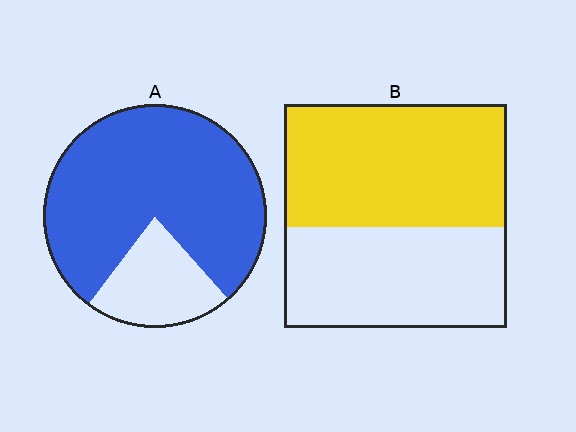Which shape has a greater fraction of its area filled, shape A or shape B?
Shape A.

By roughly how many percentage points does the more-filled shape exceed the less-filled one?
By roughly 25 percentage points (A over B).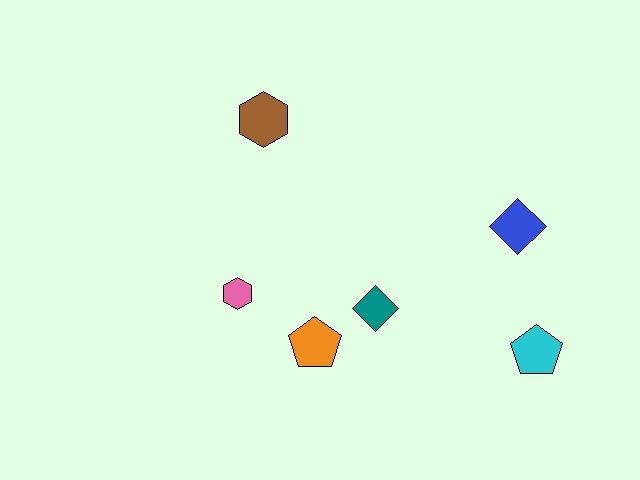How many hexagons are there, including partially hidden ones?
There are 2 hexagons.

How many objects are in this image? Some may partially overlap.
There are 6 objects.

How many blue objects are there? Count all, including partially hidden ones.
There is 1 blue object.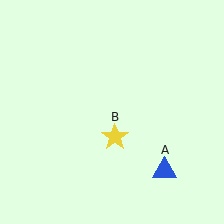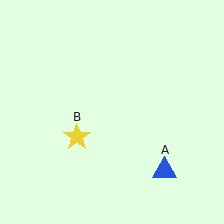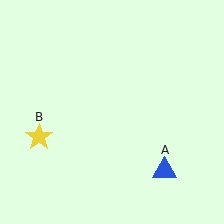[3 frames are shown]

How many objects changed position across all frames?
1 object changed position: yellow star (object B).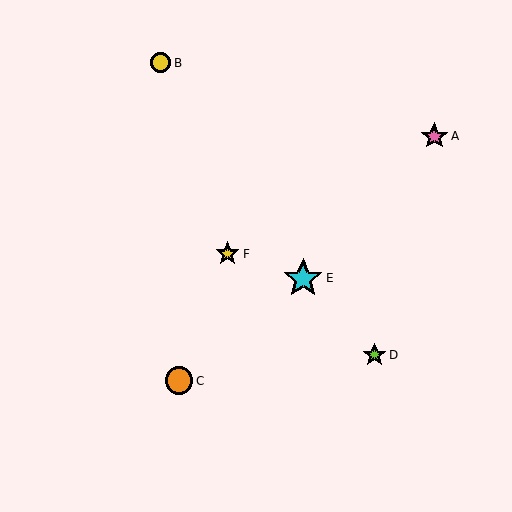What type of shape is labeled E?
Shape E is a cyan star.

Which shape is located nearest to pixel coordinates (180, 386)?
The orange circle (labeled C) at (179, 381) is nearest to that location.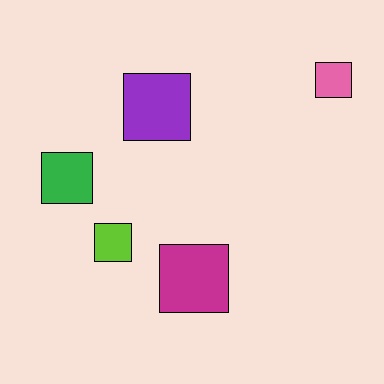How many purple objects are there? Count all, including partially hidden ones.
There is 1 purple object.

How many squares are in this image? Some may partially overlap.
There are 5 squares.